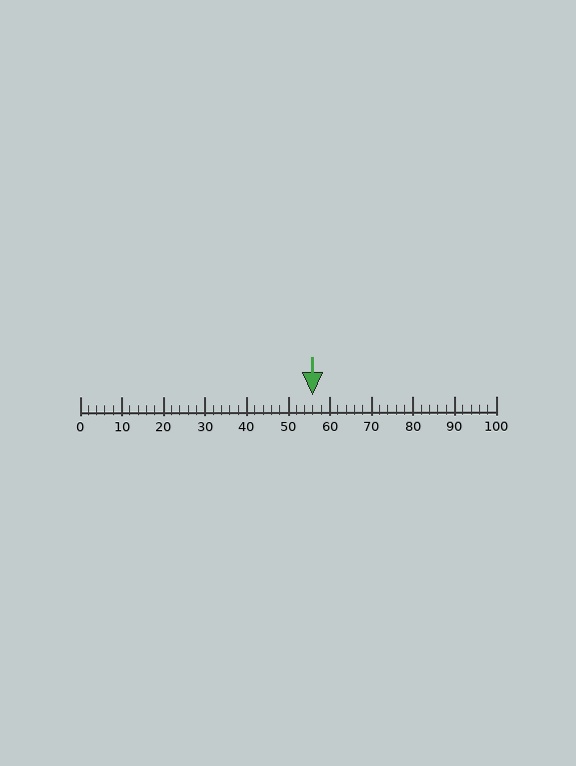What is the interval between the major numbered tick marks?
The major tick marks are spaced 10 units apart.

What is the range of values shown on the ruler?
The ruler shows values from 0 to 100.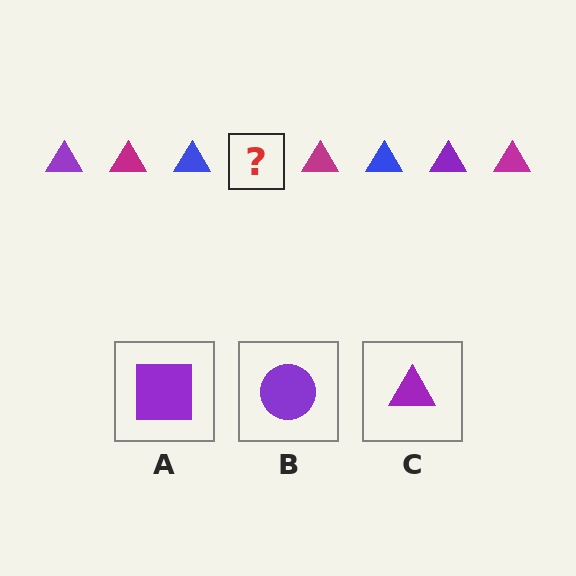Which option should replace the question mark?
Option C.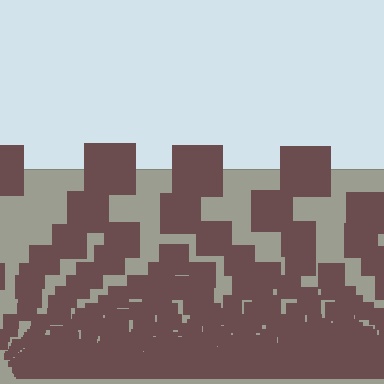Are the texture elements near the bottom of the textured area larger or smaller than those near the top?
Smaller. The gradient is inverted — elements near the bottom are smaller and denser.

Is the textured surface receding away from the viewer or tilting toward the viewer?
The surface appears to tilt toward the viewer. Texture elements get larger and sparser toward the top.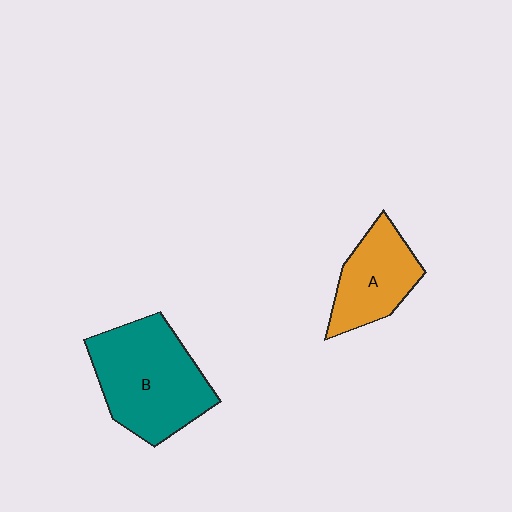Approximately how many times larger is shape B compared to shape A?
Approximately 1.6 times.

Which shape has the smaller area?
Shape A (orange).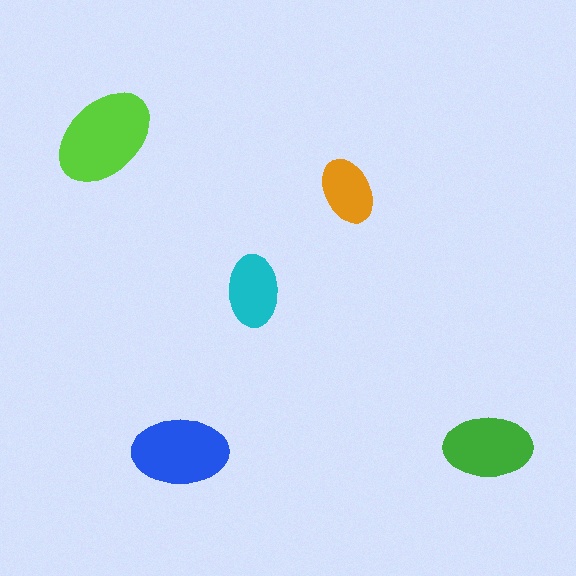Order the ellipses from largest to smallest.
the lime one, the blue one, the green one, the cyan one, the orange one.